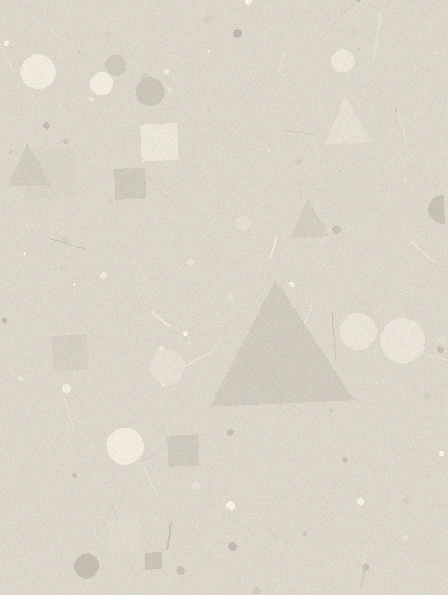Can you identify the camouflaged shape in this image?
The camouflaged shape is a triangle.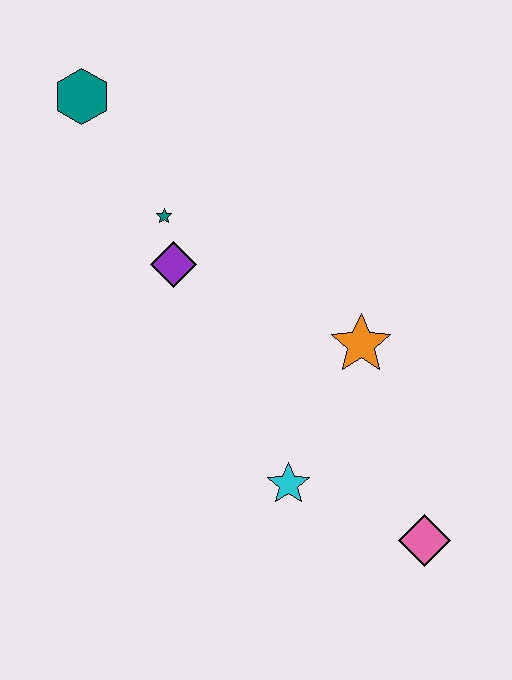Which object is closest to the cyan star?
The pink diamond is closest to the cyan star.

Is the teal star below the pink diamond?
No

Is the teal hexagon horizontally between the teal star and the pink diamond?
No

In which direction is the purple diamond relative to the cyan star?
The purple diamond is above the cyan star.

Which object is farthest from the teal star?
The pink diamond is farthest from the teal star.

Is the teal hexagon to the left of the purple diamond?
Yes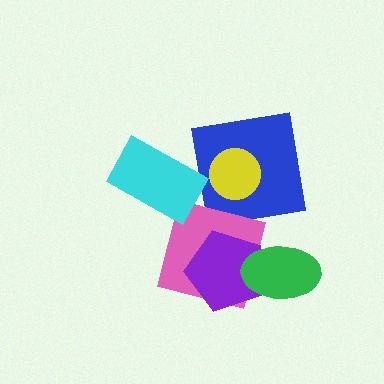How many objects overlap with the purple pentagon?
2 objects overlap with the purple pentagon.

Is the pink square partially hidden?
Yes, it is partially covered by another shape.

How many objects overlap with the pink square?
2 objects overlap with the pink square.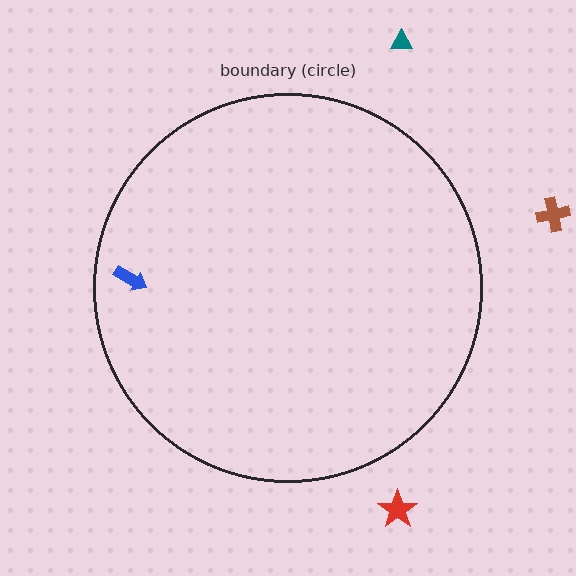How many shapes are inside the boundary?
1 inside, 3 outside.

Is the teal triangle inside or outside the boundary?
Outside.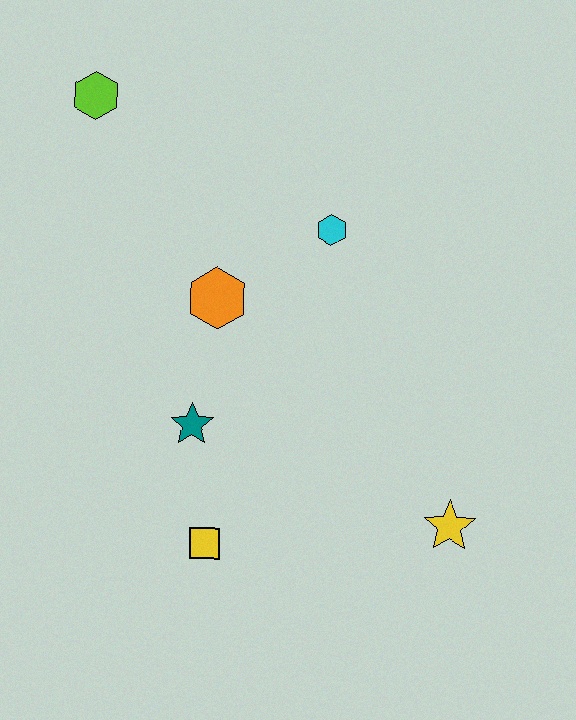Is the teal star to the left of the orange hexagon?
Yes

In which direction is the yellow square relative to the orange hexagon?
The yellow square is below the orange hexagon.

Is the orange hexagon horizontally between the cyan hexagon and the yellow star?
No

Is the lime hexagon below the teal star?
No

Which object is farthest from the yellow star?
The lime hexagon is farthest from the yellow star.